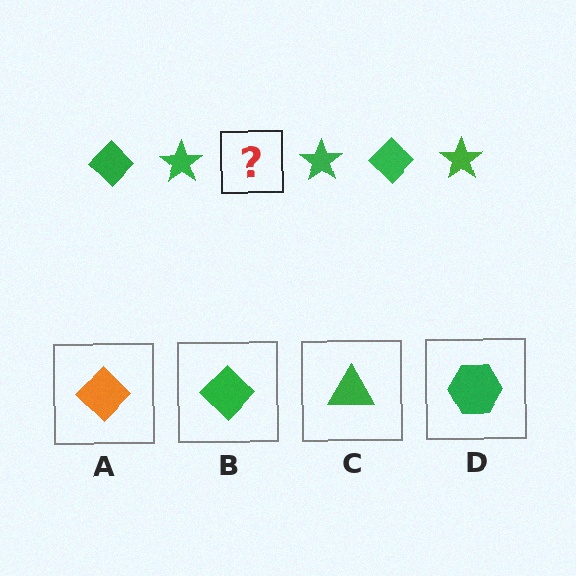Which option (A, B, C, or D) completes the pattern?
B.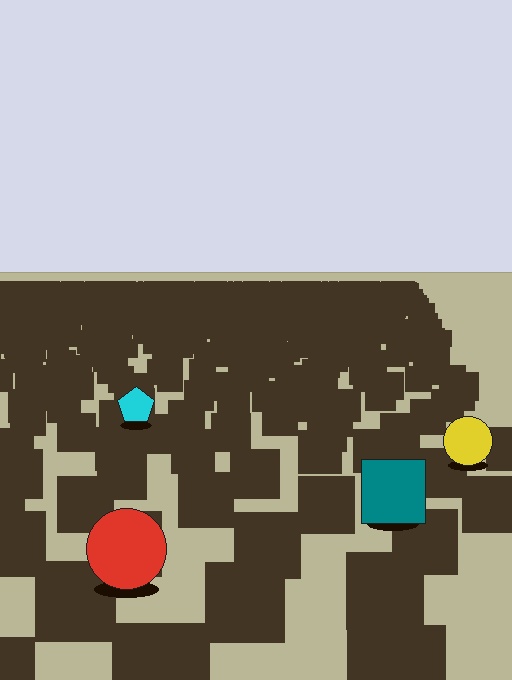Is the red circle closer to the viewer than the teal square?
Yes. The red circle is closer — you can tell from the texture gradient: the ground texture is coarser near it.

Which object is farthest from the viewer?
The cyan pentagon is farthest from the viewer. It appears smaller and the ground texture around it is denser.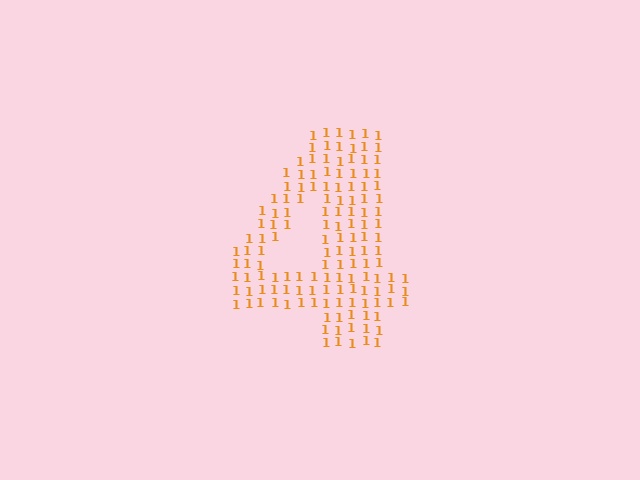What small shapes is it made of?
It is made of small digit 1's.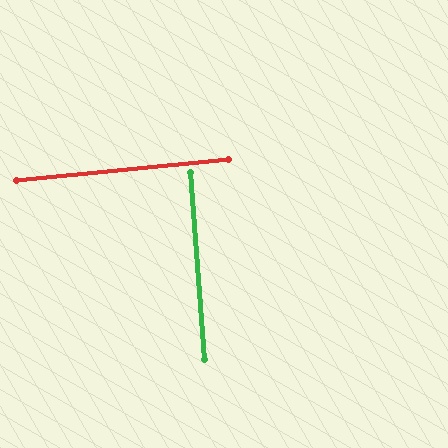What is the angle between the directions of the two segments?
Approximately 88 degrees.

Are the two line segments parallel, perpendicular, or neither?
Perpendicular — they meet at approximately 88°.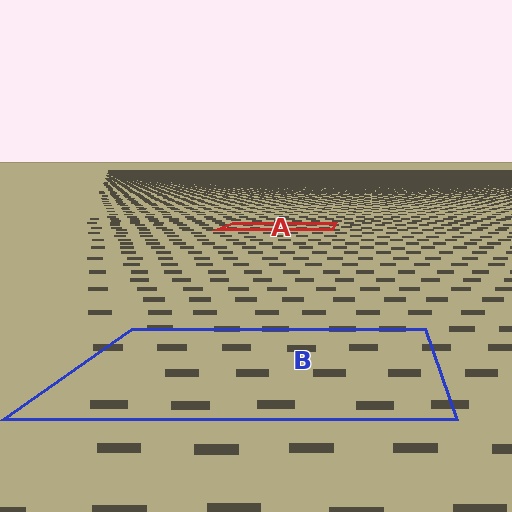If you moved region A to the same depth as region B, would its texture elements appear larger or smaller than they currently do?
They would appear larger. At a closer depth, the same texture elements are projected at a bigger on-screen size.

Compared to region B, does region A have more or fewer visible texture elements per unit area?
Region A has more texture elements per unit area — they are packed more densely because it is farther away.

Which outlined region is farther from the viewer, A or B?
Region A is farther from the viewer — the texture elements inside it appear smaller and more densely packed.